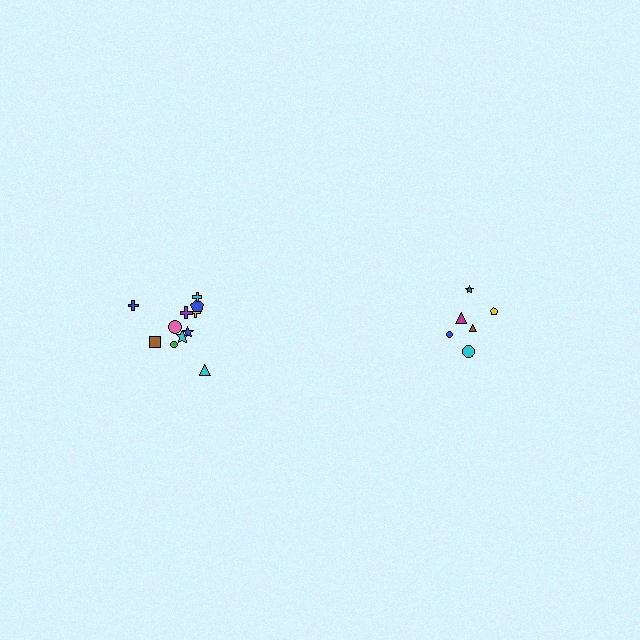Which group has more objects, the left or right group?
The left group.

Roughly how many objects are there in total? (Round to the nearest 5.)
Roughly 20 objects in total.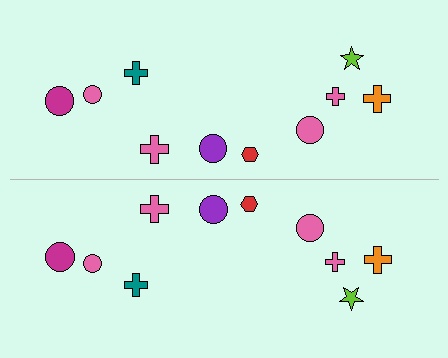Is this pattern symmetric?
Yes, this pattern has bilateral (reflection) symmetry.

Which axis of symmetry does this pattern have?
The pattern has a horizontal axis of symmetry running through the center of the image.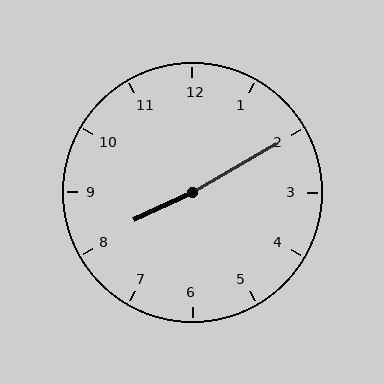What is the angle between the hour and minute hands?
Approximately 175 degrees.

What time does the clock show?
8:10.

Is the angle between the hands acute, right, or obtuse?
It is obtuse.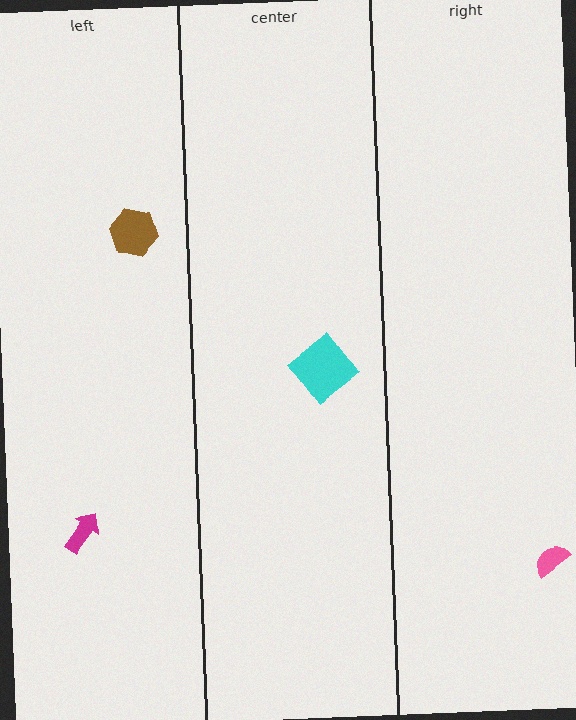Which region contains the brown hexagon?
The left region.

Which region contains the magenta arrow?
The left region.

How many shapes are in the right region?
1.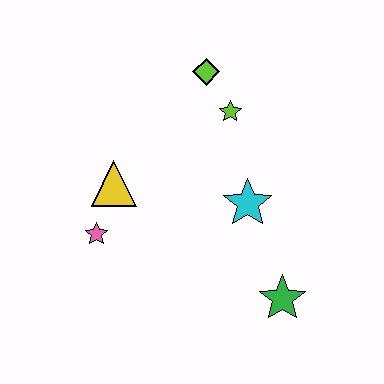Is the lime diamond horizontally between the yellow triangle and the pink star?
No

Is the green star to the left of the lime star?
No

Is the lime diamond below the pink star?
No